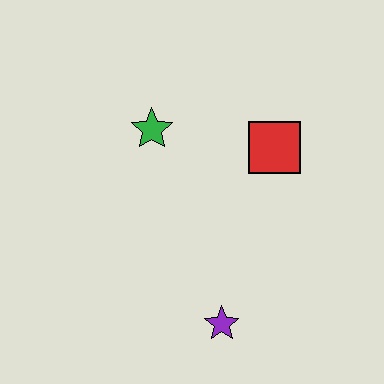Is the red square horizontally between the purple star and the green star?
No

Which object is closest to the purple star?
The red square is closest to the purple star.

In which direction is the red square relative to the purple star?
The red square is above the purple star.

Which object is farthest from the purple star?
The green star is farthest from the purple star.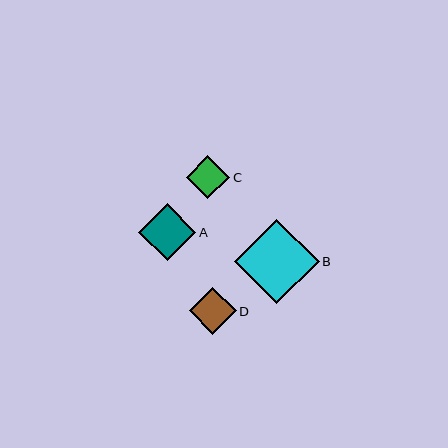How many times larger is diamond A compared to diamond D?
Diamond A is approximately 1.2 times the size of diamond D.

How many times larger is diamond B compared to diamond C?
Diamond B is approximately 2.0 times the size of diamond C.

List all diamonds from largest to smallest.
From largest to smallest: B, A, D, C.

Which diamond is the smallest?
Diamond C is the smallest with a size of approximately 43 pixels.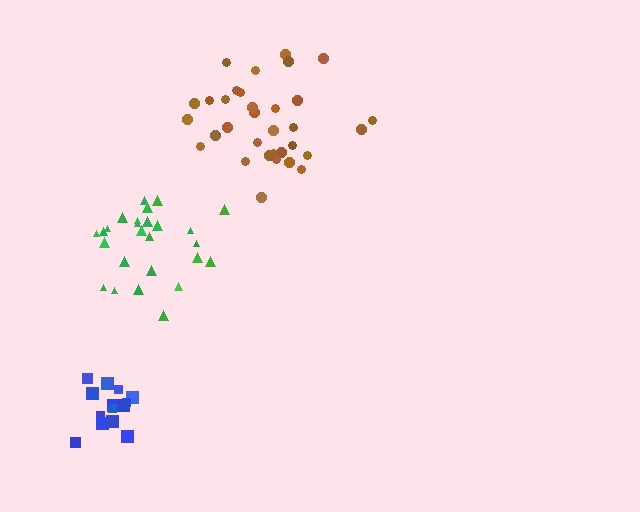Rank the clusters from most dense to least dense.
blue, green, brown.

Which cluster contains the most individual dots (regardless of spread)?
Brown (33).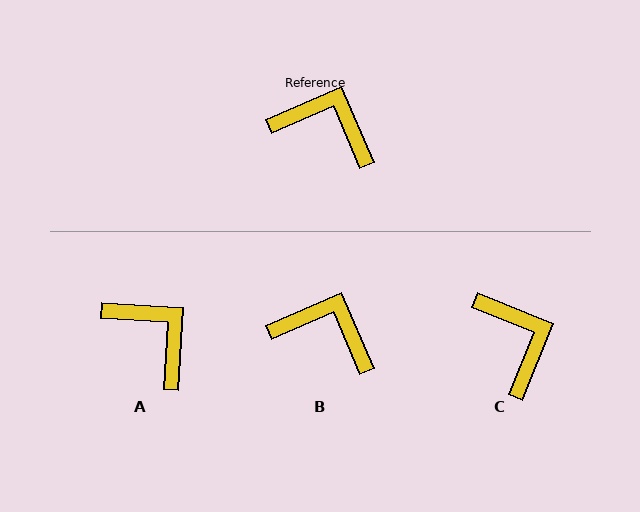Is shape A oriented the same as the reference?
No, it is off by about 27 degrees.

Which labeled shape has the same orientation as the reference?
B.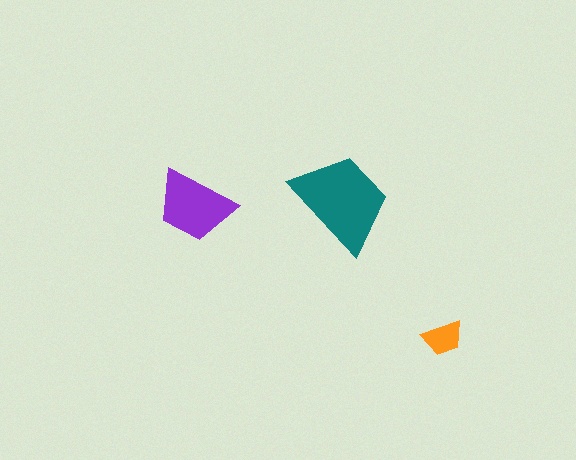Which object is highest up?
The teal trapezoid is topmost.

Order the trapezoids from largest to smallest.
the teal one, the purple one, the orange one.